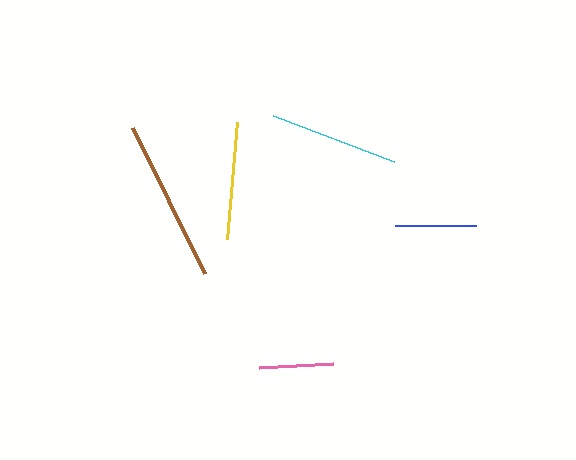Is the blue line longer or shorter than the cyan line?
The cyan line is longer than the blue line.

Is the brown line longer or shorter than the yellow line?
The brown line is longer than the yellow line.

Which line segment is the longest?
The brown line is the longest at approximately 162 pixels.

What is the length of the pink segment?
The pink segment is approximately 74 pixels long.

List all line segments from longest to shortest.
From longest to shortest: brown, cyan, yellow, blue, pink.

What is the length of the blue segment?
The blue segment is approximately 81 pixels long.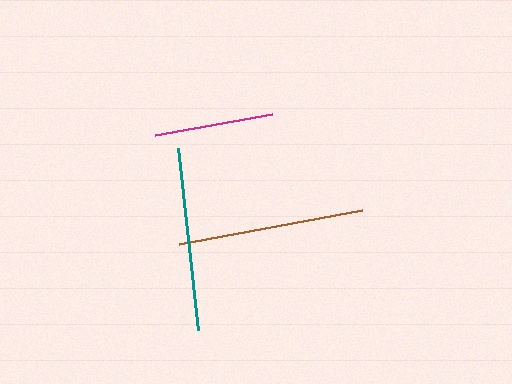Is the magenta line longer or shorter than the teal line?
The teal line is longer than the magenta line.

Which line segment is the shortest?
The magenta line is the shortest at approximately 119 pixels.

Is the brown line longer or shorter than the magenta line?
The brown line is longer than the magenta line.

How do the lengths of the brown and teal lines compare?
The brown and teal lines are approximately the same length.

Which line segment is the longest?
The brown line is the longest at approximately 186 pixels.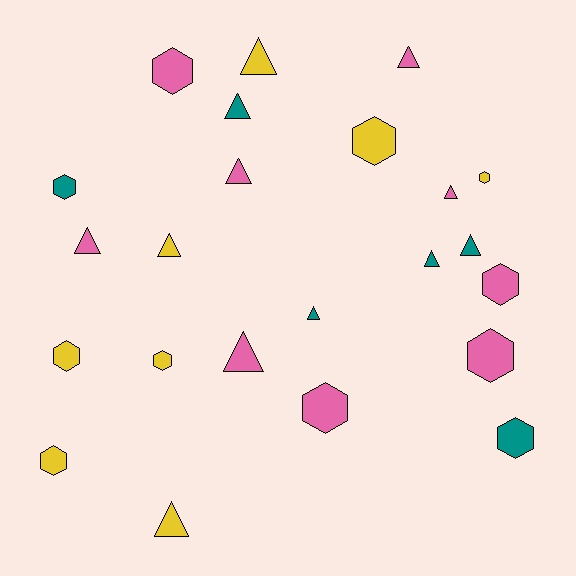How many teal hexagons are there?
There are 2 teal hexagons.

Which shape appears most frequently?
Triangle, with 12 objects.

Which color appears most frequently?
Pink, with 9 objects.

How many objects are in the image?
There are 23 objects.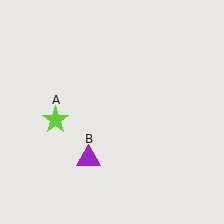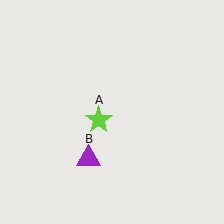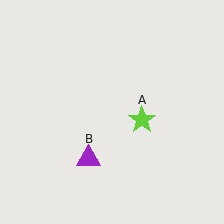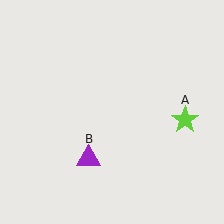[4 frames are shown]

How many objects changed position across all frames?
1 object changed position: lime star (object A).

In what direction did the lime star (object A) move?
The lime star (object A) moved right.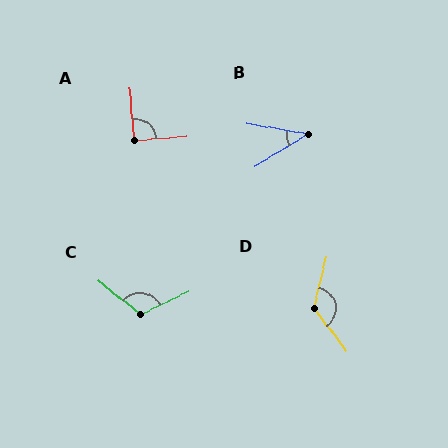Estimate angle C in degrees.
Approximately 115 degrees.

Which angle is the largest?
D, at approximately 130 degrees.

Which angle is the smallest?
B, at approximately 41 degrees.